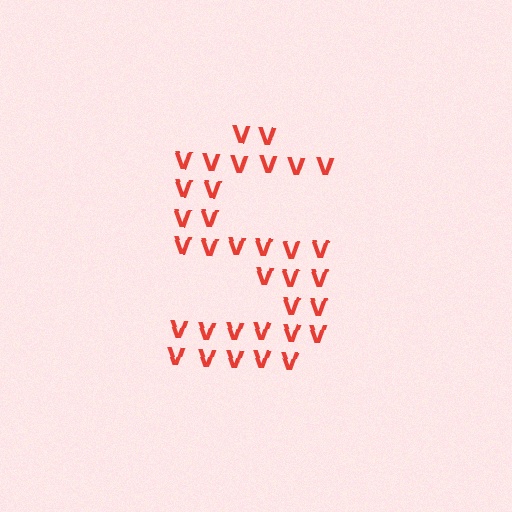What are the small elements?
The small elements are letter V's.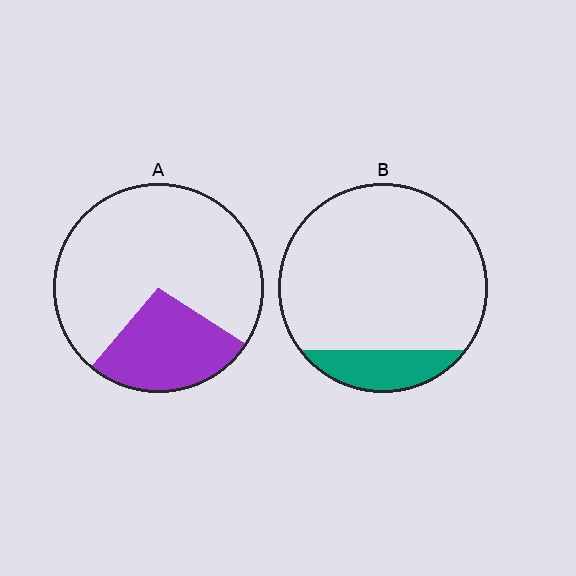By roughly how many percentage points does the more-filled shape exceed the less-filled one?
By roughly 15 percentage points (A over B).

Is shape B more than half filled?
No.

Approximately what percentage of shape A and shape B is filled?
A is approximately 25% and B is approximately 15%.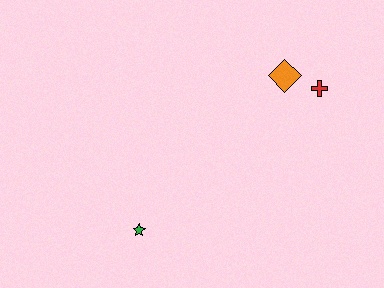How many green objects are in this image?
There is 1 green object.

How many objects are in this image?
There are 3 objects.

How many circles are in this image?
There are no circles.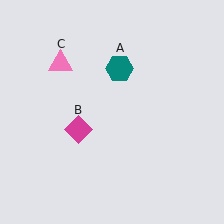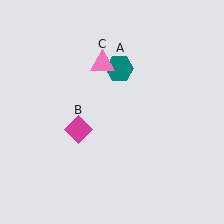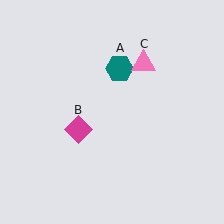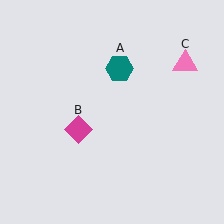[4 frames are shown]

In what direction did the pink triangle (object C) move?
The pink triangle (object C) moved right.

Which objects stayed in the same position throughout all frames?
Teal hexagon (object A) and magenta diamond (object B) remained stationary.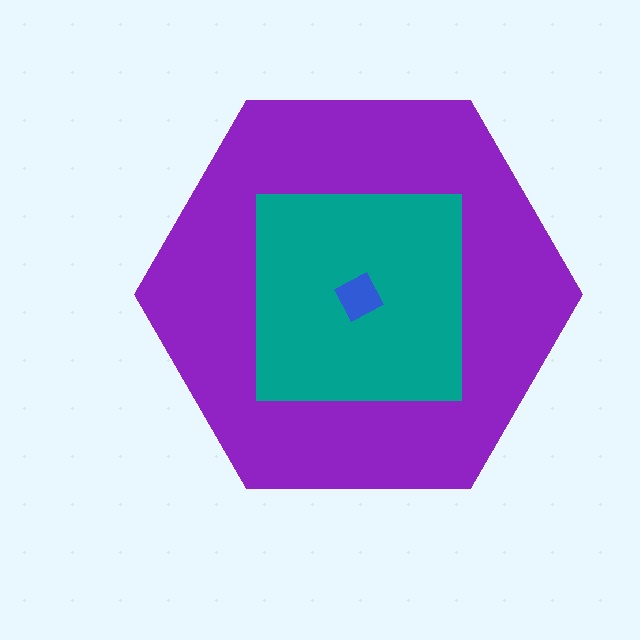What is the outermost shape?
The purple hexagon.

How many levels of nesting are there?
3.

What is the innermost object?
The blue diamond.